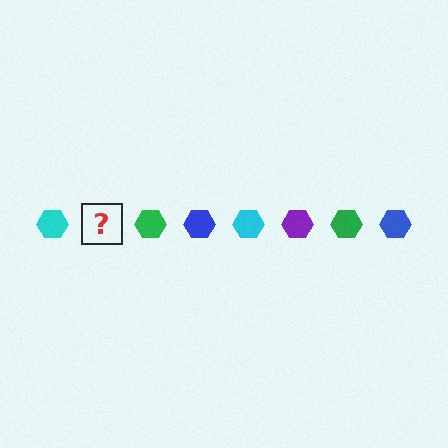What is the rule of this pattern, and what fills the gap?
The rule is that the pattern cycles through cyan, purple, green, blue hexagons. The gap should be filled with a purple hexagon.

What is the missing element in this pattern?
The missing element is a purple hexagon.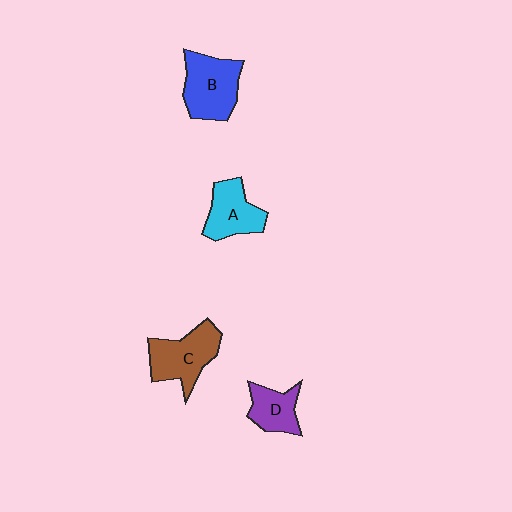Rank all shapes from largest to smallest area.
From largest to smallest: B (blue), C (brown), A (cyan), D (purple).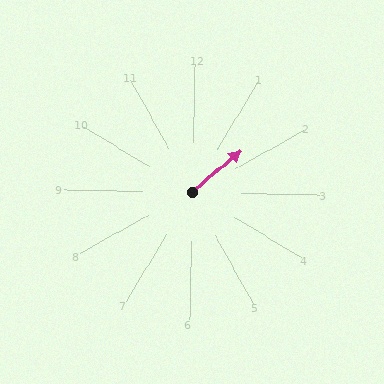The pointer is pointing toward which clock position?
Roughly 2 o'clock.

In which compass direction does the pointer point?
Northeast.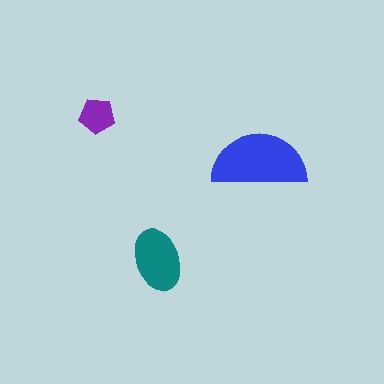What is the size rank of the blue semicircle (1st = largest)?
1st.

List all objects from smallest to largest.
The purple pentagon, the teal ellipse, the blue semicircle.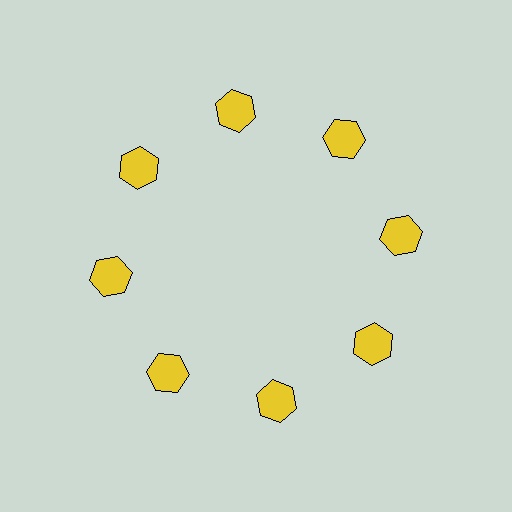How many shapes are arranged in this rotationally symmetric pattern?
There are 8 shapes, arranged in 8 groups of 1.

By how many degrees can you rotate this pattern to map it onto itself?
The pattern maps onto itself every 45 degrees of rotation.